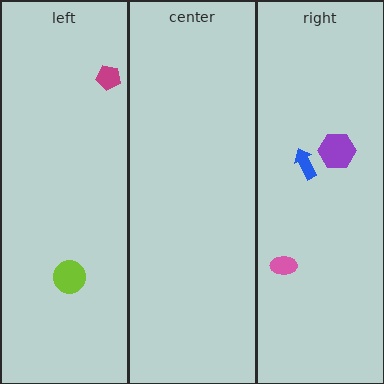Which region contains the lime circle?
The left region.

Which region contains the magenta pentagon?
The left region.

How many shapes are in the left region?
2.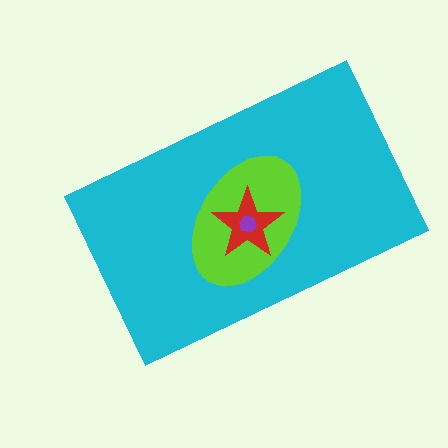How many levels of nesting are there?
4.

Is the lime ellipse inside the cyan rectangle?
Yes.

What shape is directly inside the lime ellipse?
The red star.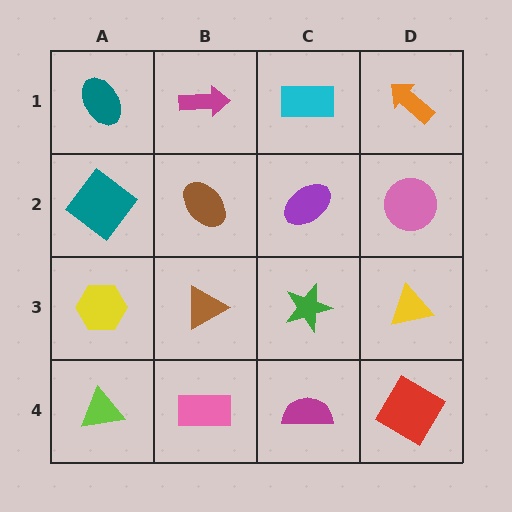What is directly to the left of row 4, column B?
A lime triangle.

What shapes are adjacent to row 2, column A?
A teal ellipse (row 1, column A), a yellow hexagon (row 3, column A), a brown ellipse (row 2, column B).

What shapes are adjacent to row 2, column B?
A magenta arrow (row 1, column B), a brown triangle (row 3, column B), a teal diamond (row 2, column A), a purple ellipse (row 2, column C).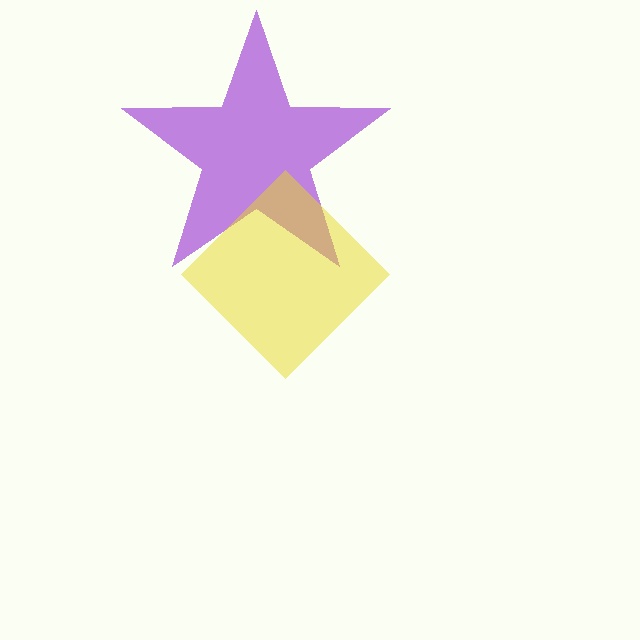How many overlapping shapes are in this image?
There are 2 overlapping shapes in the image.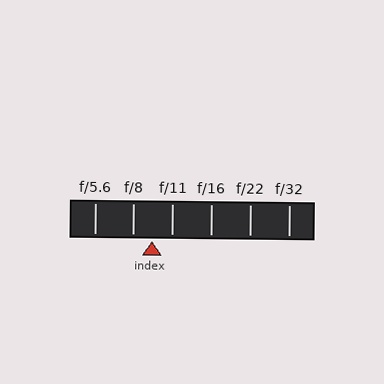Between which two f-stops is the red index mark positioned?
The index mark is between f/8 and f/11.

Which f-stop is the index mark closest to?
The index mark is closest to f/8.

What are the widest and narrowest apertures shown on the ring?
The widest aperture shown is f/5.6 and the narrowest is f/32.